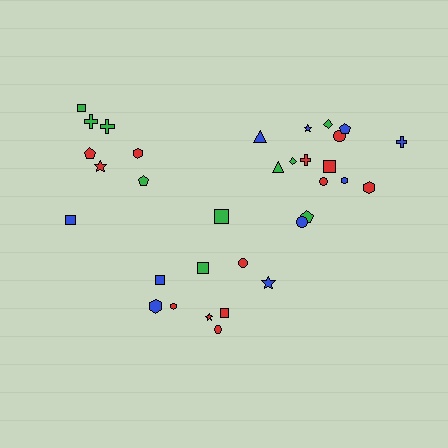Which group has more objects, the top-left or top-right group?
The top-right group.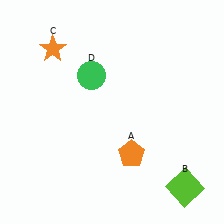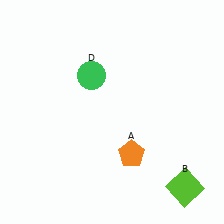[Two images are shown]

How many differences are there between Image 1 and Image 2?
There is 1 difference between the two images.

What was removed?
The orange star (C) was removed in Image 2.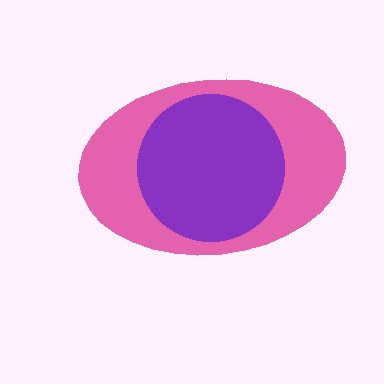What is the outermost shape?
The pink ellipse.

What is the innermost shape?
The purple circle.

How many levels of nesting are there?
2.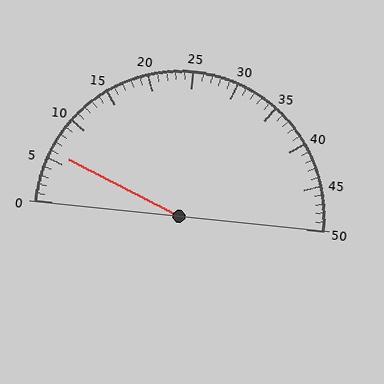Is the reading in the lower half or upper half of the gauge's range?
The reading is in the lower half of the range (0 to 50).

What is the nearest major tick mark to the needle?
The nearest major tick mark is 5.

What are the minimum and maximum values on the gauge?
The gauge ranges from 0 to 50.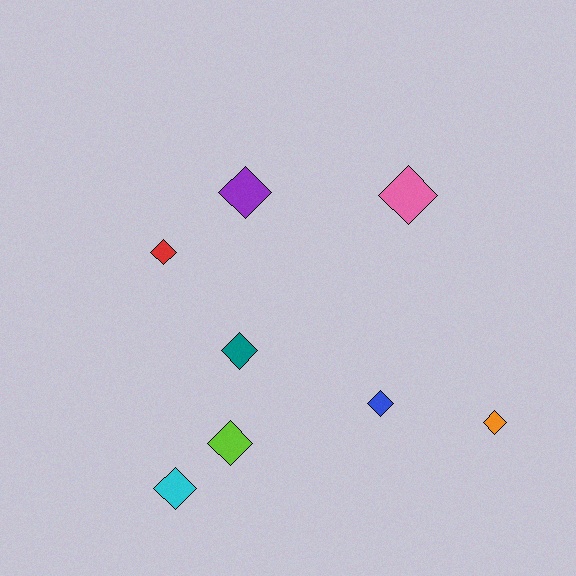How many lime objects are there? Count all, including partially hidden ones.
There is 1 lime object.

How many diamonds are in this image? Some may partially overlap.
There are 8 diamonds.